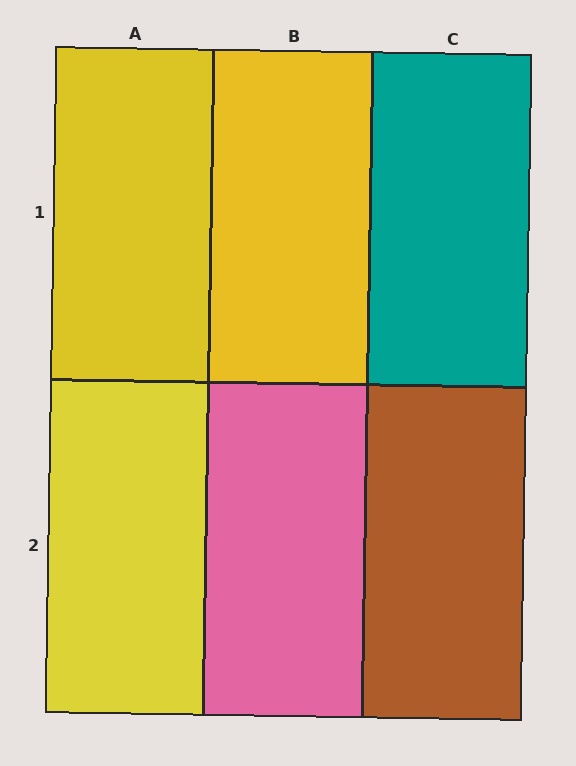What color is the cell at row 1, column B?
Yellow.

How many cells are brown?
1 cell is brown.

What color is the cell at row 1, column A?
Yellow.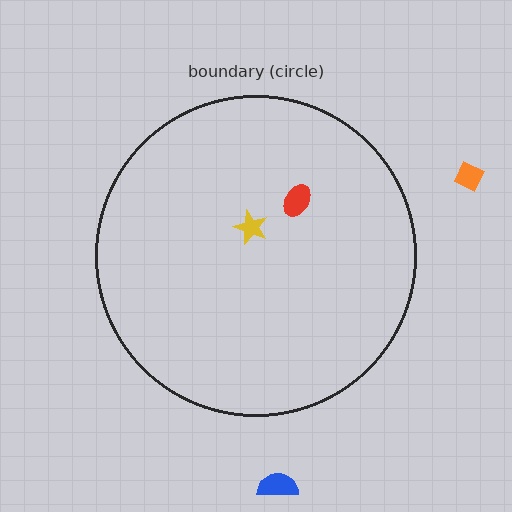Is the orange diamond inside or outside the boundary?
Outside.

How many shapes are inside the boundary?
2 inside, 2 outside.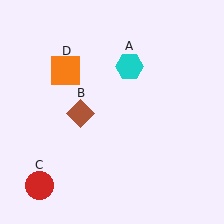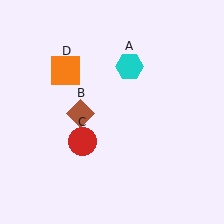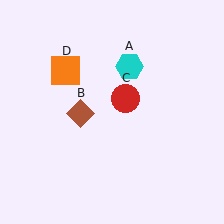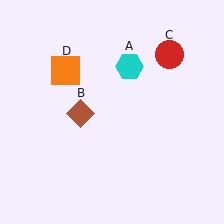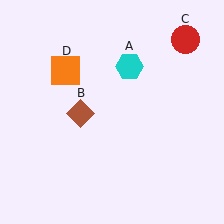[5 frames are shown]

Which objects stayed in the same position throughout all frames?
Cyan hexagon (object A) and brown diamond (object B) and orange square (object D) remained stationary.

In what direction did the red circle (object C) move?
The red circle (object C) moved up and to the right.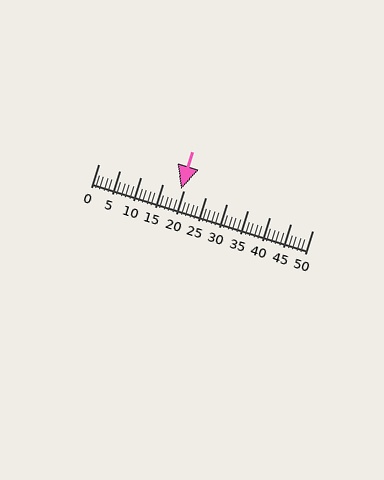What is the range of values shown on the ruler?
The ruler shows values from 0 to 50.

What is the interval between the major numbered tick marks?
The major tick marks are spaced 5 units apart.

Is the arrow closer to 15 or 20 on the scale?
The arrow is closer to 20.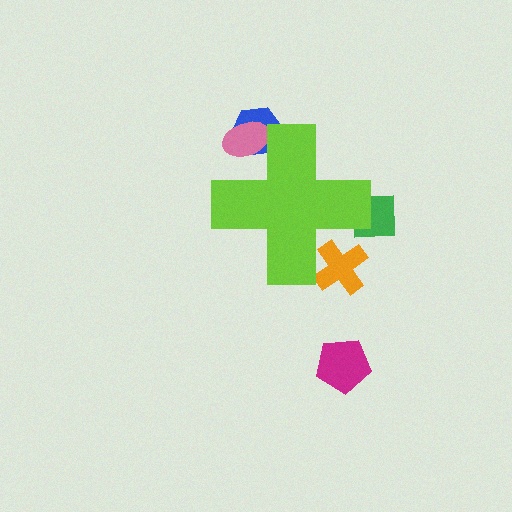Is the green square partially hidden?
Yes, the green square is partially hidden behind the lime cross.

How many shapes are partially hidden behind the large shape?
4 shapes are partially hidden.